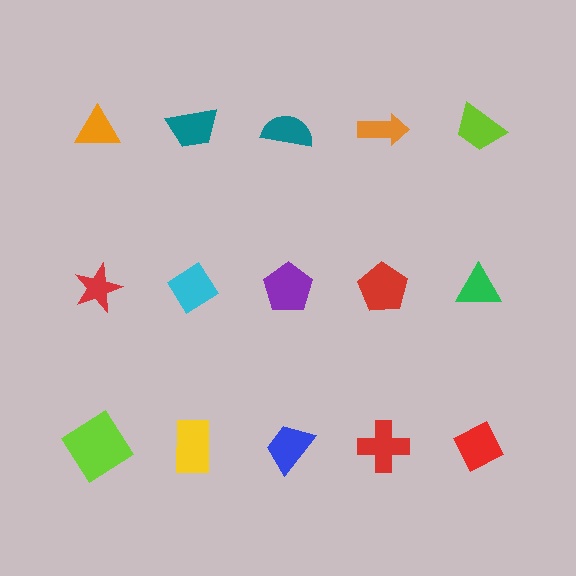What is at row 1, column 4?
An orange arrow.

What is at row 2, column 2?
A cyan diamond.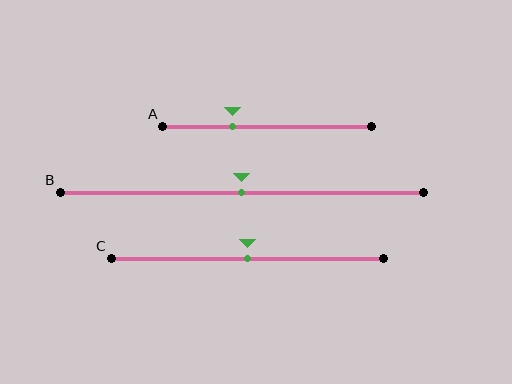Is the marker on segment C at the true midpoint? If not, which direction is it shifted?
Yes, the marker on segment C is at the true midpoint.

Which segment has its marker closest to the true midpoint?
Segment B has its marker closest to the true midpoint.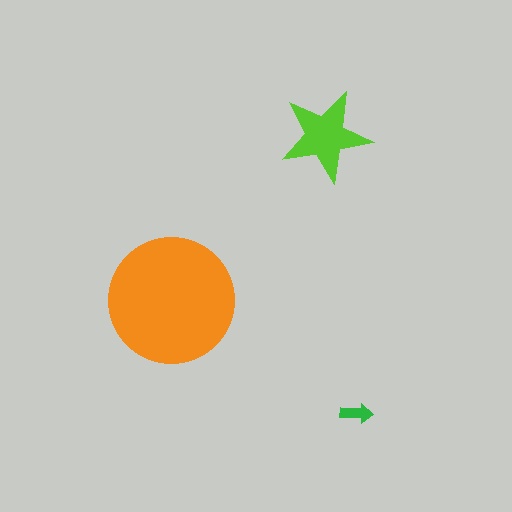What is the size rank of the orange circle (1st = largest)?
1st.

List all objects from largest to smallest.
The orange circle, the lime star, the green arrow.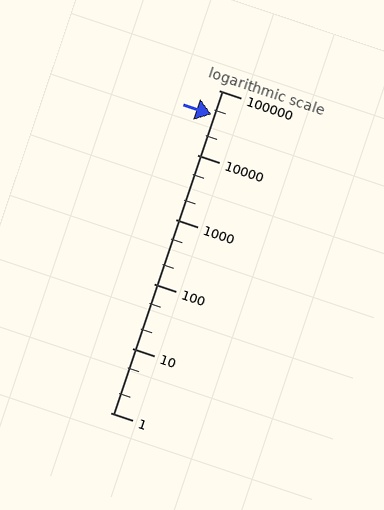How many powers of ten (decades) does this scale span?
The scale spans 5 decades, from 1 to 100000.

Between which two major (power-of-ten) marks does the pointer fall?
The pointer is between 10000 and 100000.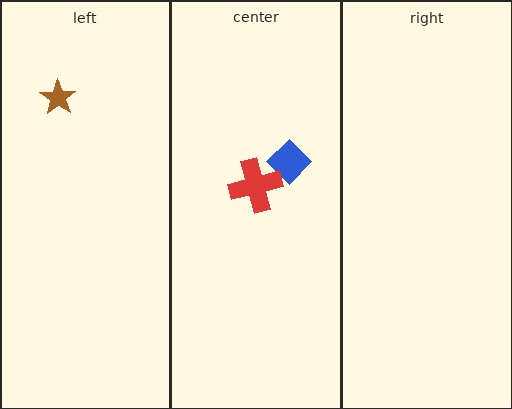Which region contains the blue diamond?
The center region.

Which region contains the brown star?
The left region.